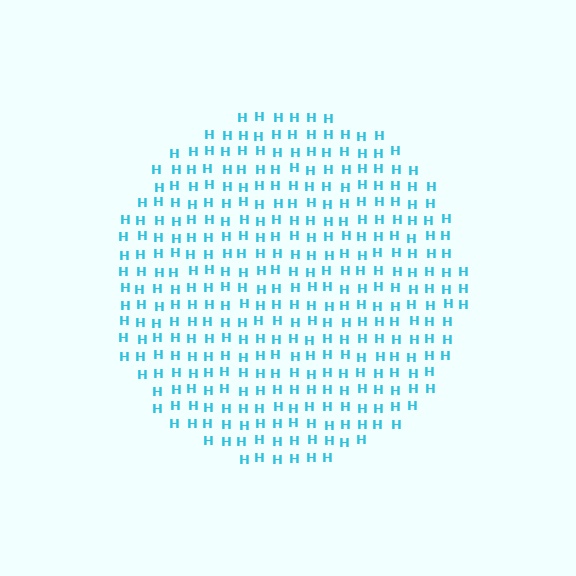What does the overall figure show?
The overall figure shows a circle.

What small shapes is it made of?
It is made of small letter H's.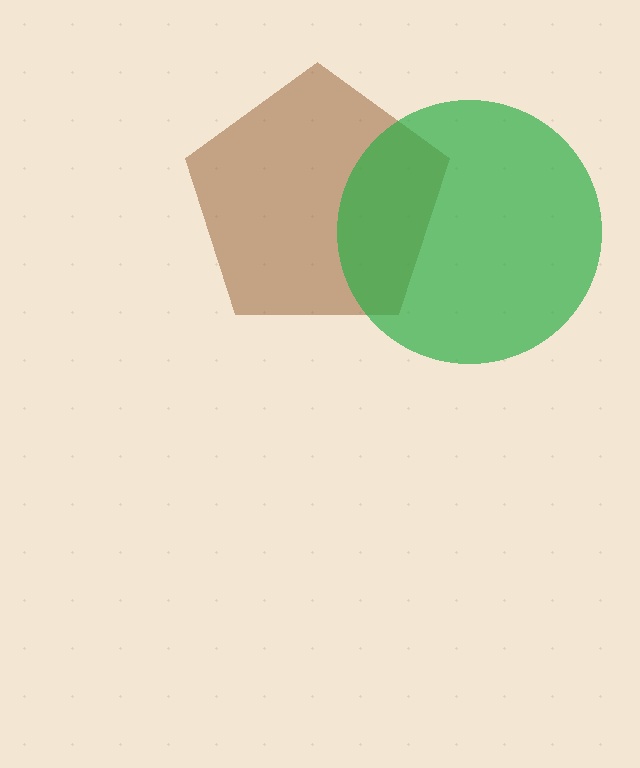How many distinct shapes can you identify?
There are 2 distinct shapes: a brown pentagon, a green circle.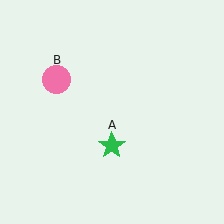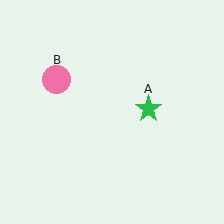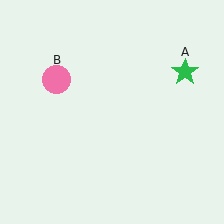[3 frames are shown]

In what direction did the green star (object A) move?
The green star (object A) moved up and to the right.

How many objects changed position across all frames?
1 object changed position: green star (object A).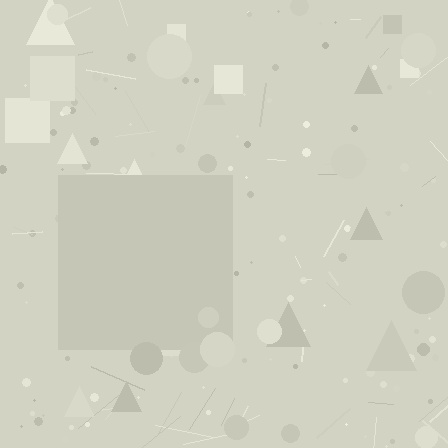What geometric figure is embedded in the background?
A square is embedded in the background.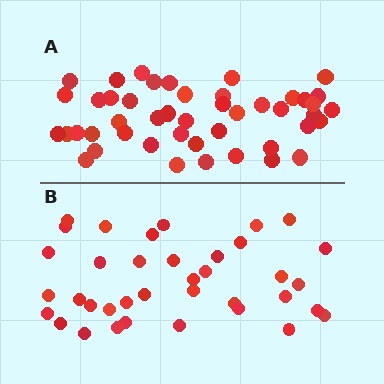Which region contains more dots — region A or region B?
Region A (the top region) has more dots.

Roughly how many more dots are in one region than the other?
Region A has roughly 8 or so more dots than region B.